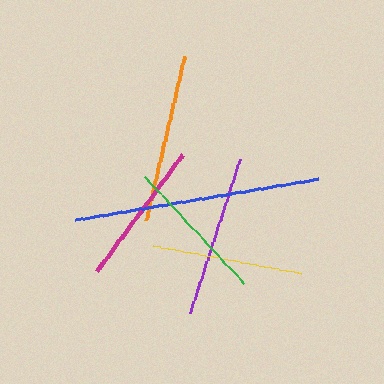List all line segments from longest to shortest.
From longest to shortest: blue, orange, purple, yellow, green, magenta.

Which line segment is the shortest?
The magenta line is the shortest at approximately 145 pixels.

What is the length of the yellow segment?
The yellow segment is approximately 150 pixels long.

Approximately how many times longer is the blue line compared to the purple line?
The blue line is approximately 1.5 times the length of the purple line.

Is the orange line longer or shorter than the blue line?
The blue line is longer than the orange line.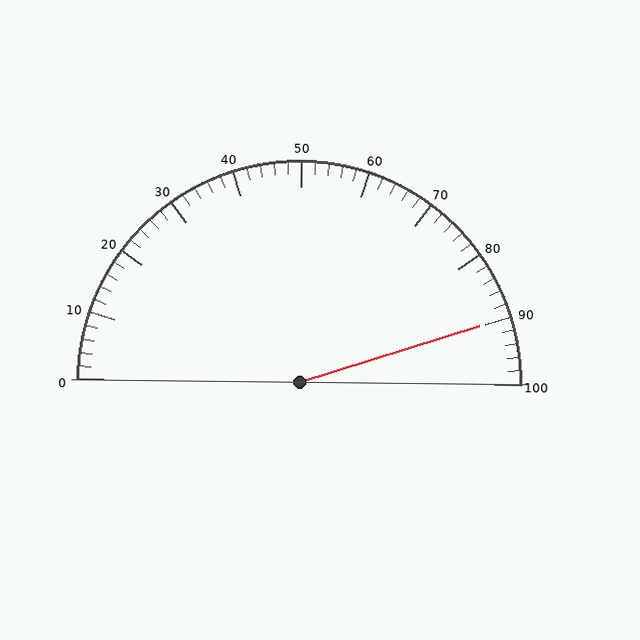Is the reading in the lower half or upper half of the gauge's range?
The reading is in the upper half of the range (0 to 100).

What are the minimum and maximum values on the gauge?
The gauge ranges from 0 to 100.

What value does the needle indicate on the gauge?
The needle indicates approximately 90.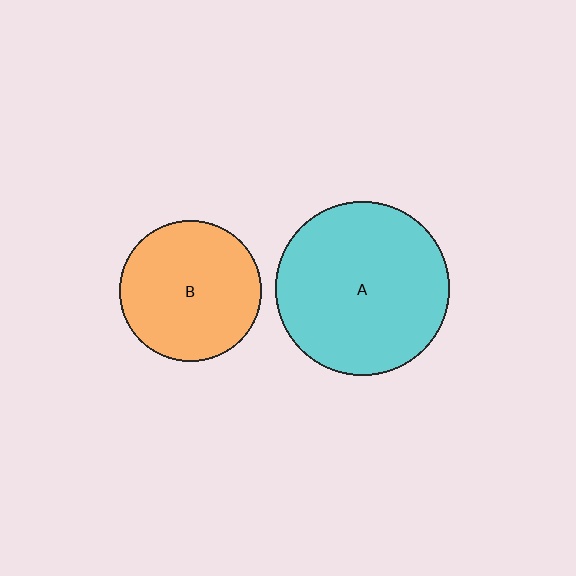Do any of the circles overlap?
No, none of the circles overlap.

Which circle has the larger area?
Circle A (cyan).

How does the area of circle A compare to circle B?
Approximately 1.5 times.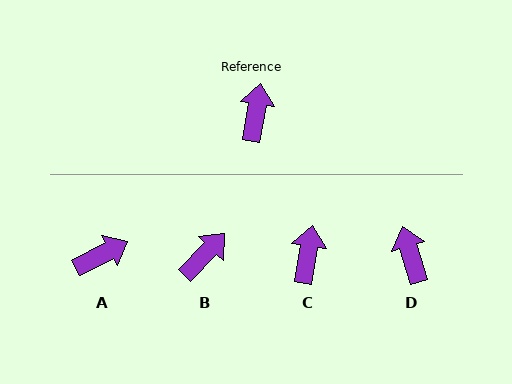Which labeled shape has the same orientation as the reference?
C.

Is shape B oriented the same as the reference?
No, it is off by about 35 degrees.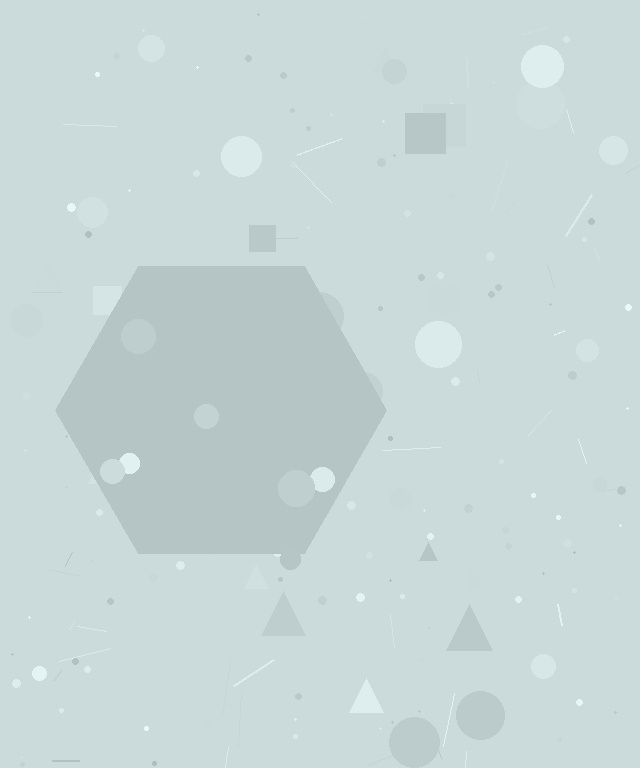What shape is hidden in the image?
A hexagon is hidden in the image.